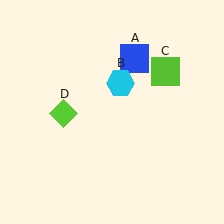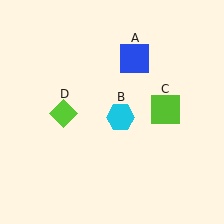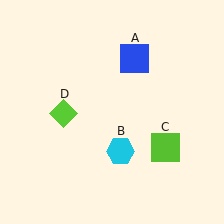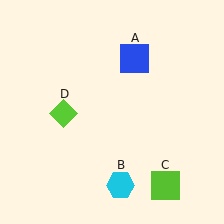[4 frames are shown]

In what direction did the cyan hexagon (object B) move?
The cyan hexagon (object B) moved down.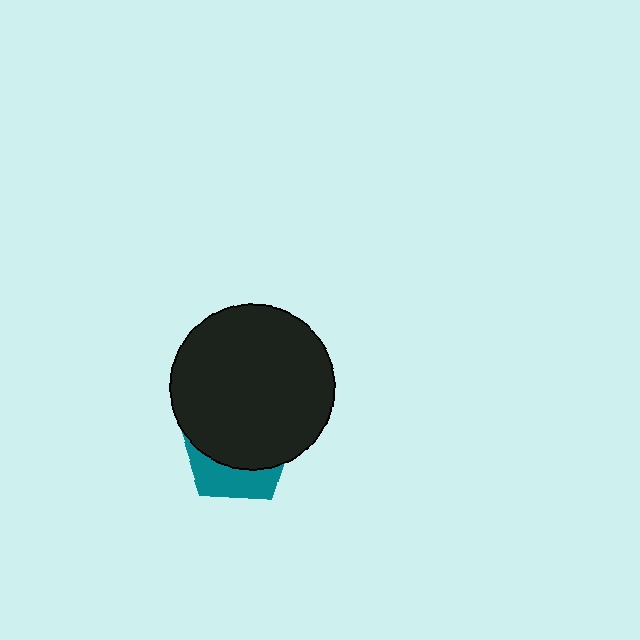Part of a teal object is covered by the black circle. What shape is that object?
It is a pentagon.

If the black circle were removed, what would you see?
You would see the complete teal pentagon.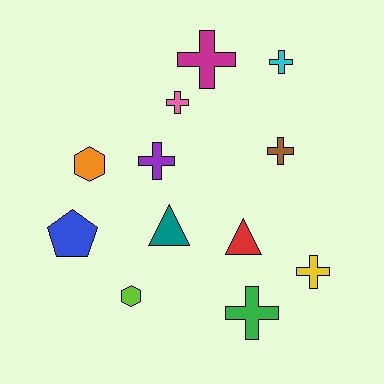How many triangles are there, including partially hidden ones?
There are 2 triangles.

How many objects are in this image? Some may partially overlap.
There are 12 objects.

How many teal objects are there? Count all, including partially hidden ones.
There is 1 teal object.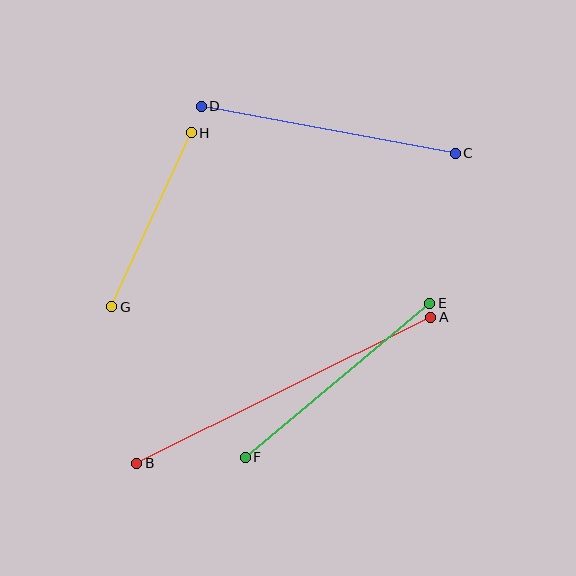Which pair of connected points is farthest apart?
Points A and B are farthest apart.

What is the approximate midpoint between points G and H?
The midpoint is at approximately (151, 220) pixels.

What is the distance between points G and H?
The distance is approximately 191 pixels.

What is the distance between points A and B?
The distance is approximately 329 pixels.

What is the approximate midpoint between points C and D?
The midpoint is at approximately (328, 130) pixels.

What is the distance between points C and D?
The distance is approximately 258 pixels.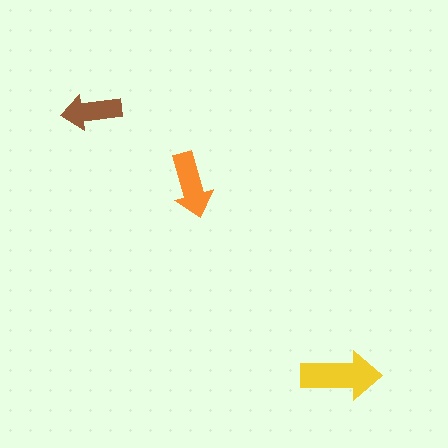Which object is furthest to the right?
The yellow arrow is rightmost.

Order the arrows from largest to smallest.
the yellow one, the orange one, the brown one.